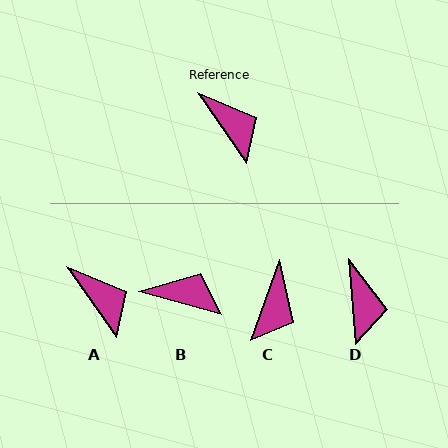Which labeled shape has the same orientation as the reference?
A.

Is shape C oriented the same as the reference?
No, it is off by about 54 degrees.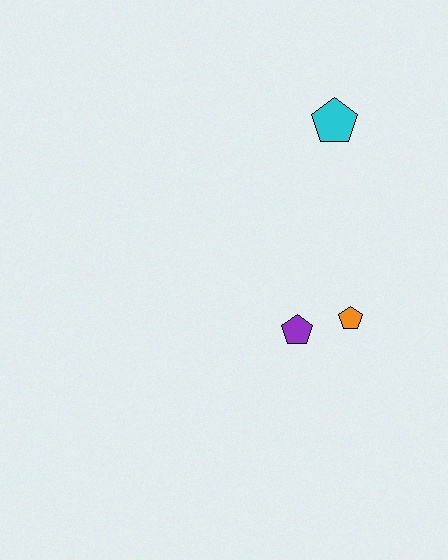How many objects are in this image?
There are 3 objects.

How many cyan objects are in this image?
There is 1 cyan object.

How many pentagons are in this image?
There are 3 pentagons.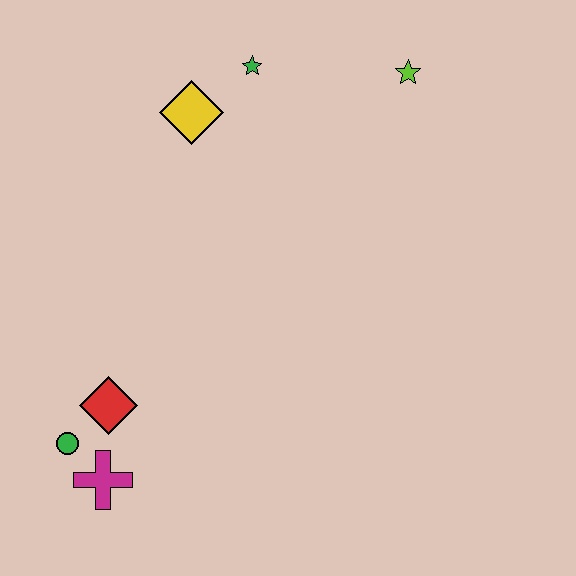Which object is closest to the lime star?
The green star is closest to the lime star.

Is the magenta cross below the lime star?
Yes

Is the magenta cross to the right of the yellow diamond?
No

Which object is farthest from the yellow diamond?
The magenta cross is farthest from the yellow diamond.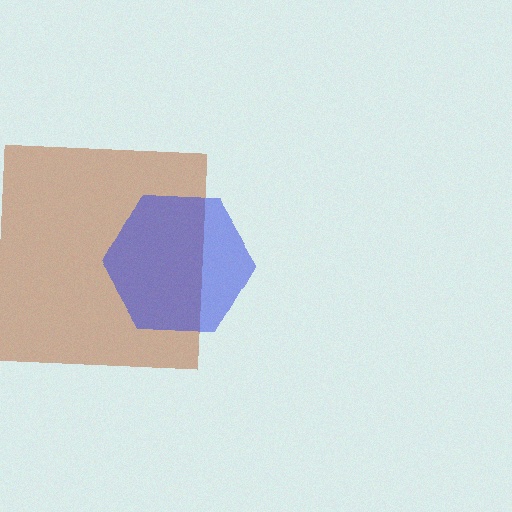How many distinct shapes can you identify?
There are 2 distinct shapes: a brown square, a blue hexagon.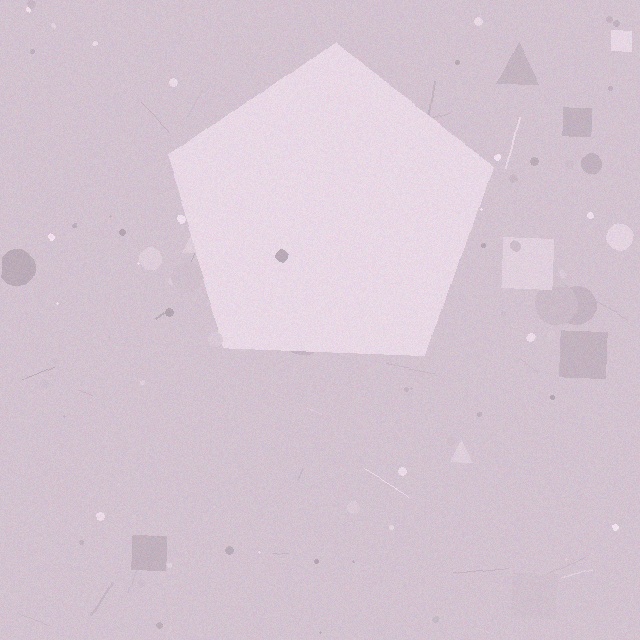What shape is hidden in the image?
A pentagon is hidden in the image.